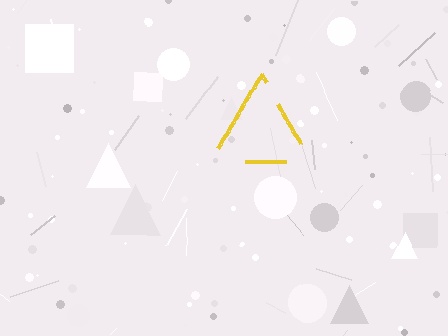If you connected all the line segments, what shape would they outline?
They would outline a triangle.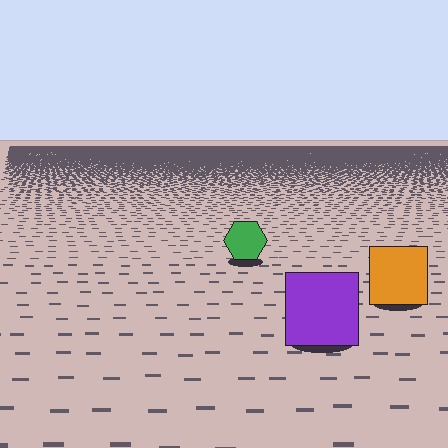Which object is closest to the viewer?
The purple square is closest. The texture marks near it are larger and more spread out.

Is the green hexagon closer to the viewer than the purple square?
No. The purple square is closer — you can tell from the texture gradient: the ground texture is coarser near it.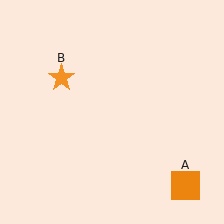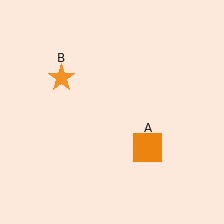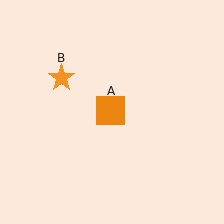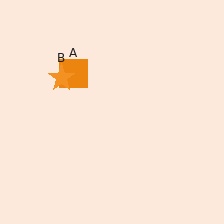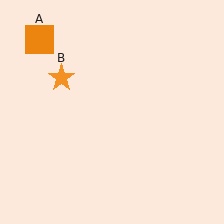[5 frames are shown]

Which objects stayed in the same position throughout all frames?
Orange star (object B) remained stationary.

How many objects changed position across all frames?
1 object changed position: orange square (object A).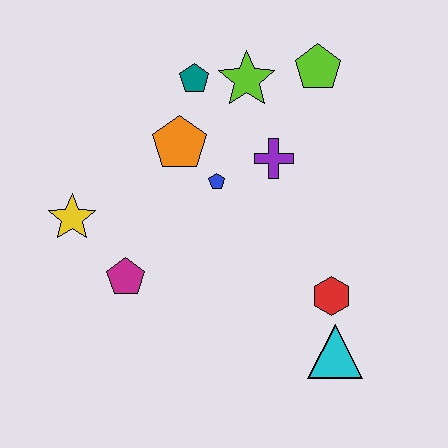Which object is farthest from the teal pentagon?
The cyan triangle is farthest from the teal pentagon.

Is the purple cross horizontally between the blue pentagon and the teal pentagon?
No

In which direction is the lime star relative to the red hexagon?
The lime star is above the red hexagon.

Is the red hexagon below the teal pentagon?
Yes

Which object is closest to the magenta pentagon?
The yellow star is closest to the magenta pentagon.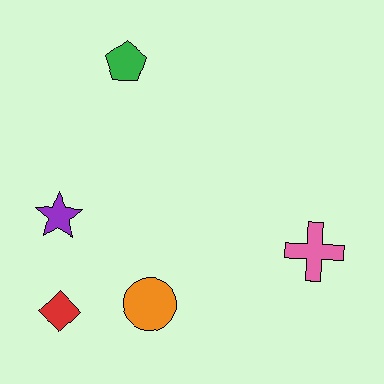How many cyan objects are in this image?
There are no cyan objects.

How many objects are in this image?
There are 5 objects.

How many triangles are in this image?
There are no triangles.